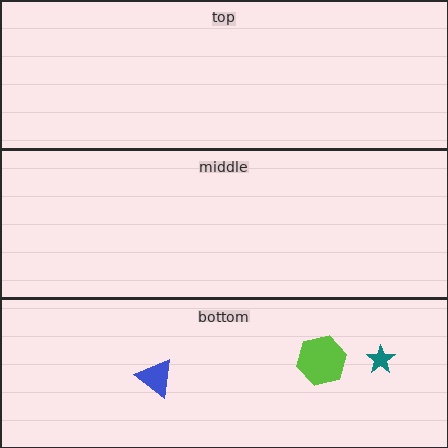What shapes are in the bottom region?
The blue triangle, the teal star, the lime hexagon.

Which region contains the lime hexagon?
The bottom region.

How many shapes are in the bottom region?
3.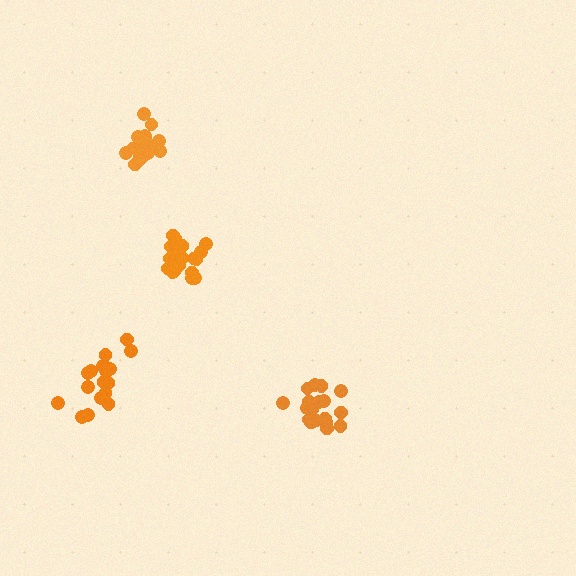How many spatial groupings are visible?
There are 4 spatial groupings.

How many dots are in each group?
Group 1: 20 dots, Group 2: 19 dots, Group 3: 18 dots, Group 4: 20 dots (77 total).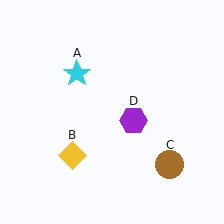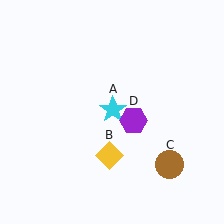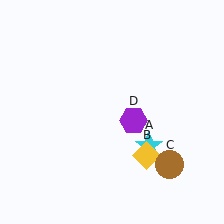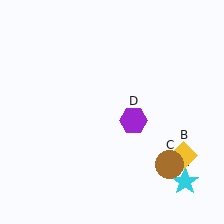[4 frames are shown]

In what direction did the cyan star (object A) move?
The cyan star (object A) moved down and to the right.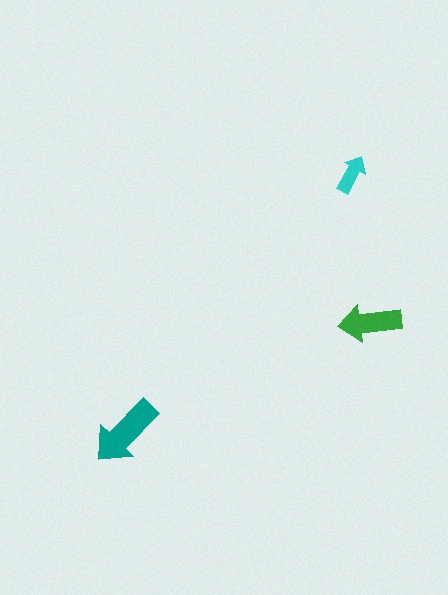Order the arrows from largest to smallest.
the teal one, the green one, the cyan one.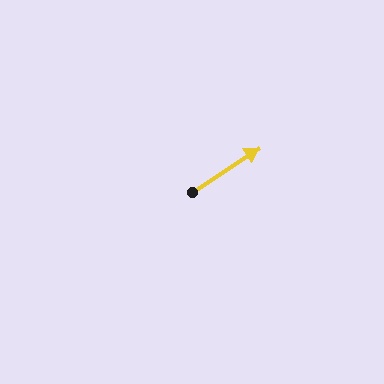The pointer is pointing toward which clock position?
Roughly 2 o'clock.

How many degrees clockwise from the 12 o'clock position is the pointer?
Approximately 56 degrees.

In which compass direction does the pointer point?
Northeast.